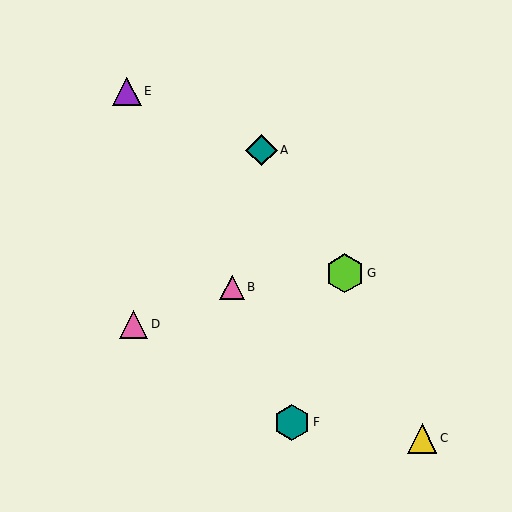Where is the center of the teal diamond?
The center of the teal diamond is at (262, 150).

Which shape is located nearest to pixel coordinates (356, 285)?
The lime hexagon (labeled G) at (345, 273) is nearest to that location.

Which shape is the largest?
The lime hexagon (labeled G) is the largest.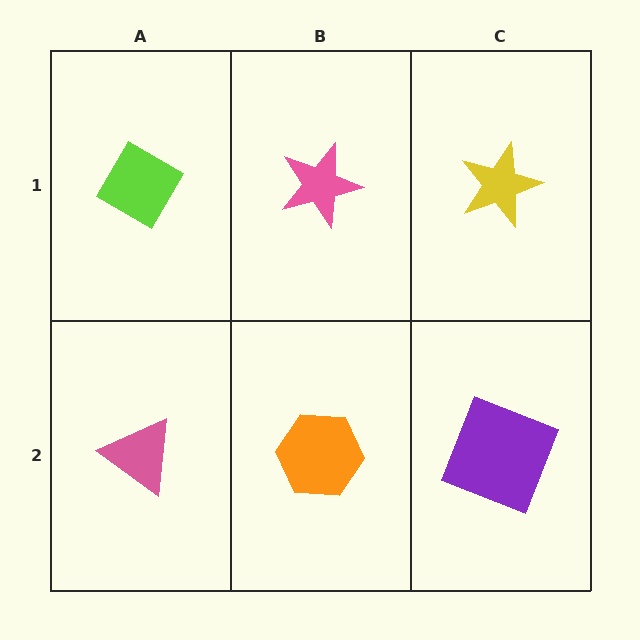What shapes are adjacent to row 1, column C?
A purple square (row 2, column C), a pink star (row 1, column B).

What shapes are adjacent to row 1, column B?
An orange hexagon (row 2, column B), a lime diamond (row 1, column A), a yellow star (row 1, column C).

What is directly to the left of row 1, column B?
A lime diamond.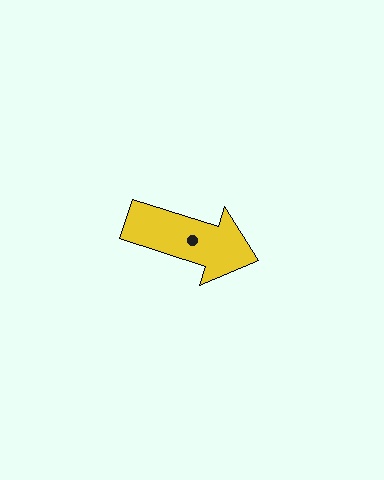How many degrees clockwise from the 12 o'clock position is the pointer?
Approximately 108 degrees.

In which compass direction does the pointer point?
East.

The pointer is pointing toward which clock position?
Roughly 4 o'clock.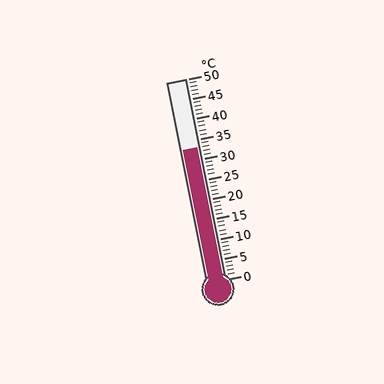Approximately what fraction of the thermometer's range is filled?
The thermometer is filled to approximately 65% of its range.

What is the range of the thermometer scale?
The thermometer scale ranges from 0°C to 50°C.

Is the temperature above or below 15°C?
The temperature is above 15°C.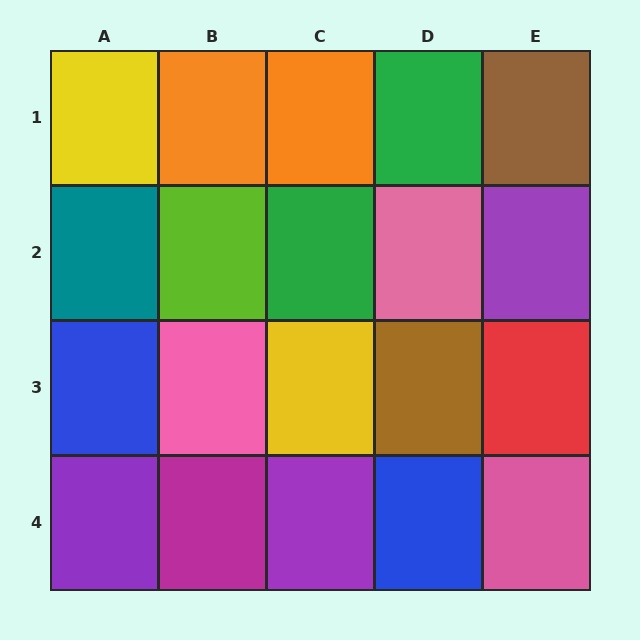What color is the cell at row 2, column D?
Pink.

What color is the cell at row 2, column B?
Lime.